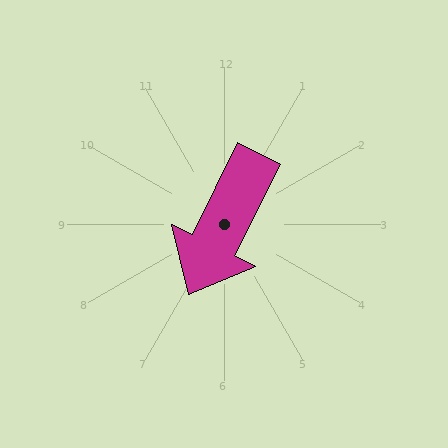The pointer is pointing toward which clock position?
Roughly 7 o'clock.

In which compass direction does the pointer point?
Southwest.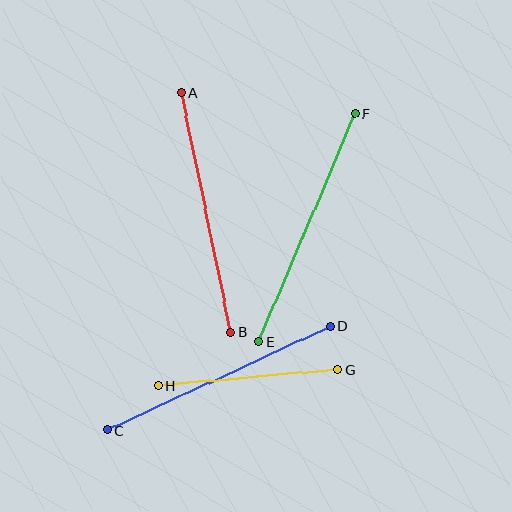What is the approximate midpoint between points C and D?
The midpoint is at approximately (219, 378) pixels.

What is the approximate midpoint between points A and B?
The midpoint is at approximately (206, 213) pixels.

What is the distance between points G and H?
The distance is approximately 181 pixels.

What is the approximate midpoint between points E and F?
The midpoint is at approximately (307, 228) pixels.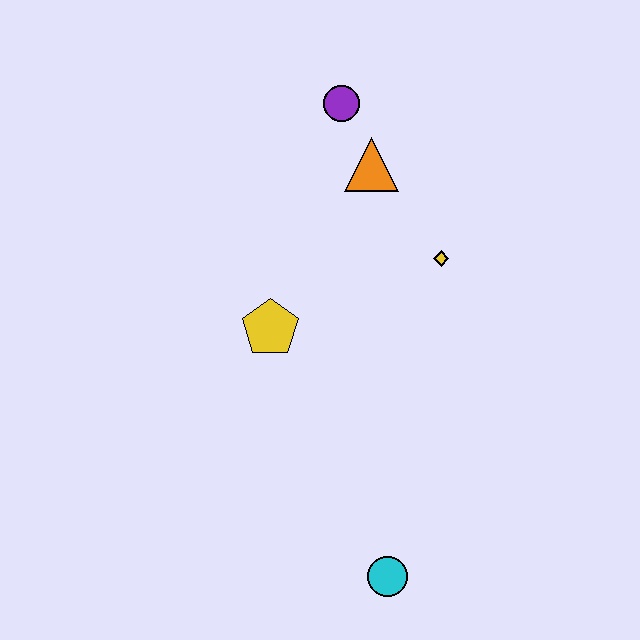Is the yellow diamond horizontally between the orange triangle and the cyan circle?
No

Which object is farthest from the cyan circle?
The purple circle is farthest from the cyan circle.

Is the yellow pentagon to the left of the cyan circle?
Yes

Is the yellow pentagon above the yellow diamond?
No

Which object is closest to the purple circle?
The orange triangle is closest to the purple circle.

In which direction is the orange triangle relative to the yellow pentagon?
The orange triangle is above the yellow pentagon.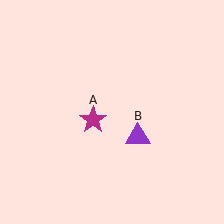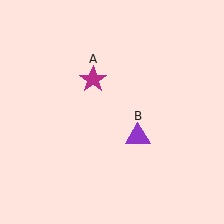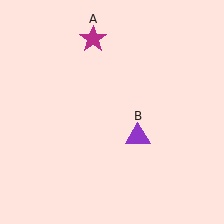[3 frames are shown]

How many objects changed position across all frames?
1 object changed position: magenta star (object A).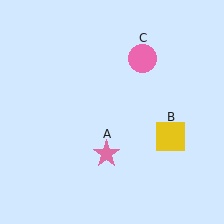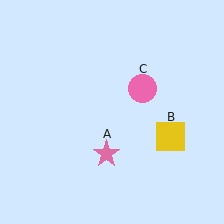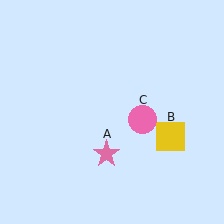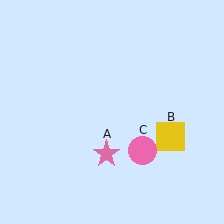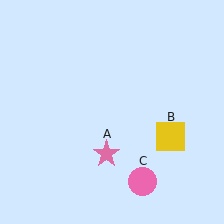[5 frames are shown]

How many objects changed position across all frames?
1 object changed position: pink circle (object C).